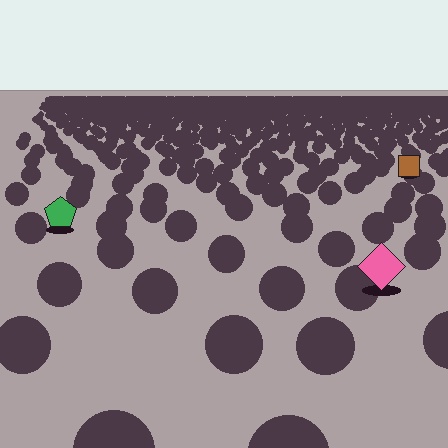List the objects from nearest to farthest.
From nearest to farthest: the pink diamond, the green pentagon, the brown square.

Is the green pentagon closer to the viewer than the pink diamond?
No. The pink diamond is closer — you can tell from the texture gradient: the ground texture is coarser near it.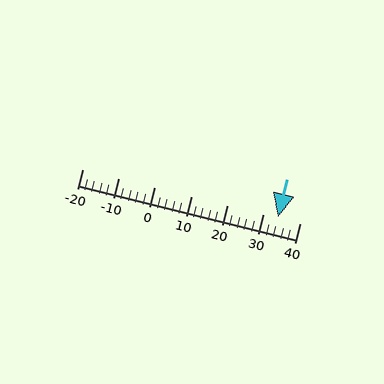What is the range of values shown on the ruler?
The ruler shows values from -20 to 40.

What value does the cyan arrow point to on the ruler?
The cyan arrow points to approximately 34.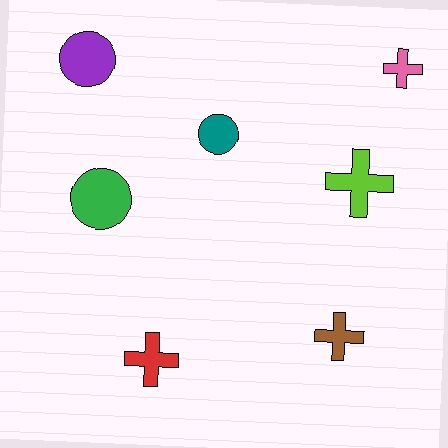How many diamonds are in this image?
There are no diamonds.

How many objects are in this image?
There are 7 objects.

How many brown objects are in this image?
There is 1 brown object.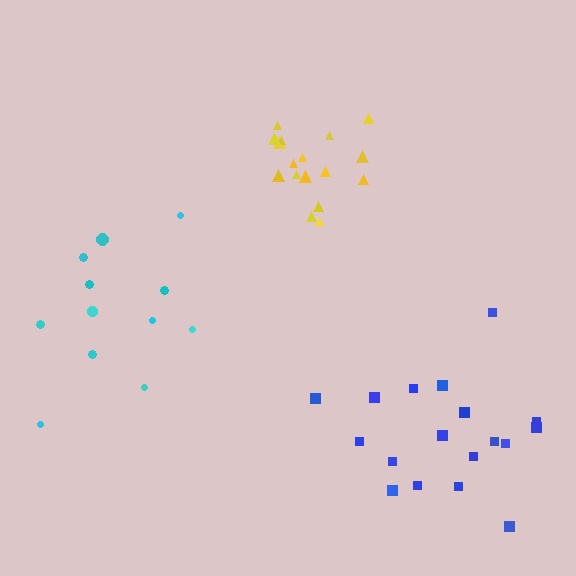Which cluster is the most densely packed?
Yellow.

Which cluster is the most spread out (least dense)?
Cyan.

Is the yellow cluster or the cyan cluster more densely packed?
Yellow.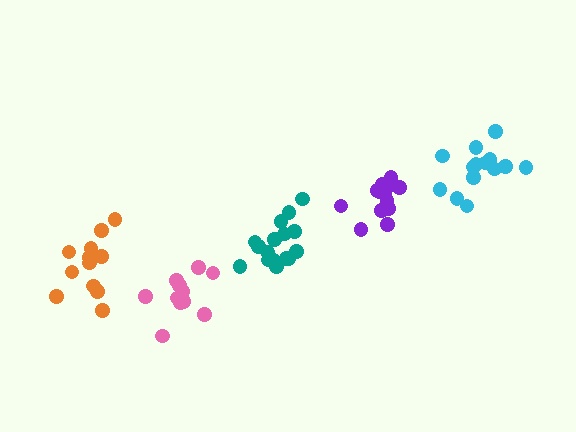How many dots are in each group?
Group 1: 16 dots, Group 2: 11 dots, Group 3: 12 dots, Group 4: 16 dots, Group 5: 14 dots (69 total).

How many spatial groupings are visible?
There are 5 spatial groupings.